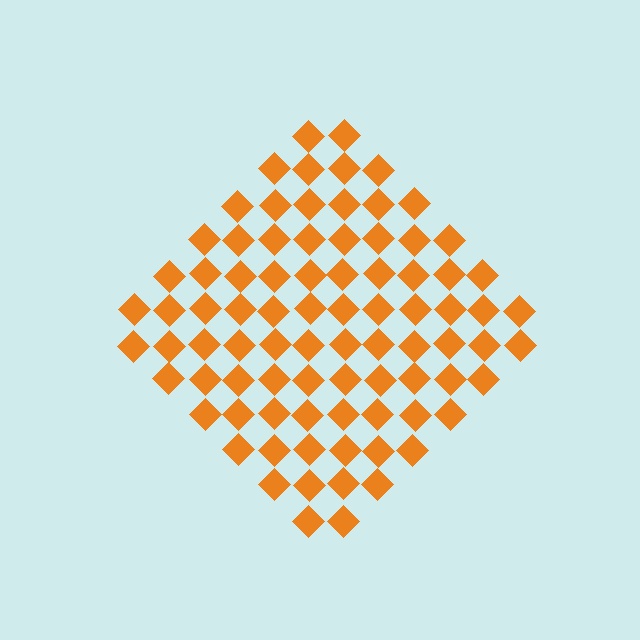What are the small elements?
The small elements are diamonds.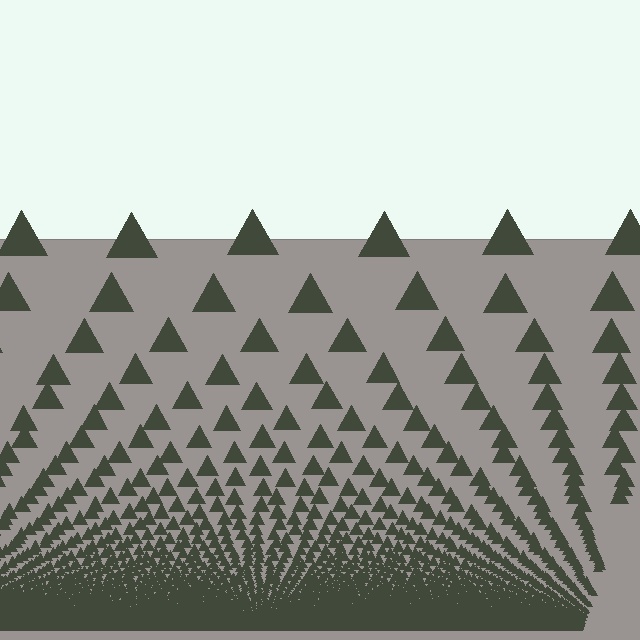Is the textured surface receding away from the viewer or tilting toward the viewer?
The surface appears to tilt toward the viewer. Texture elements get larger and sparser toward the top.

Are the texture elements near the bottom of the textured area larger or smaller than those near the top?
Smaller. The gradient is inverted — elements near the bottom are smaller and denser.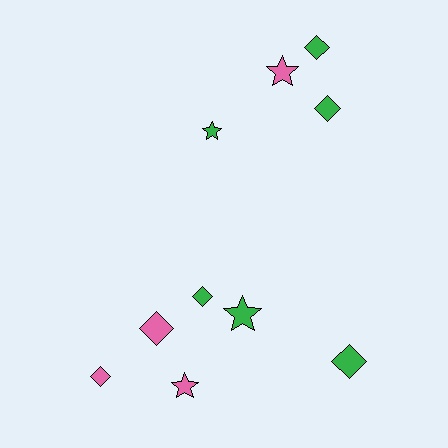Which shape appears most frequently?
Diamond, with 6 objects.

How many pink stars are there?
There are 2 pink stars.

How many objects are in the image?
There are 10 objects.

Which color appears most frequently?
Green, with 6 objects.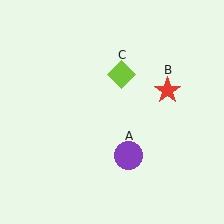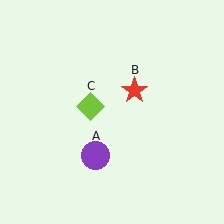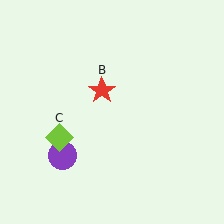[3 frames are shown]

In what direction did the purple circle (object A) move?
The purple circle (object A) moved left.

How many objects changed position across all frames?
3 objects changed position: purple circle (object A), red star (object B), lime diamond (object C).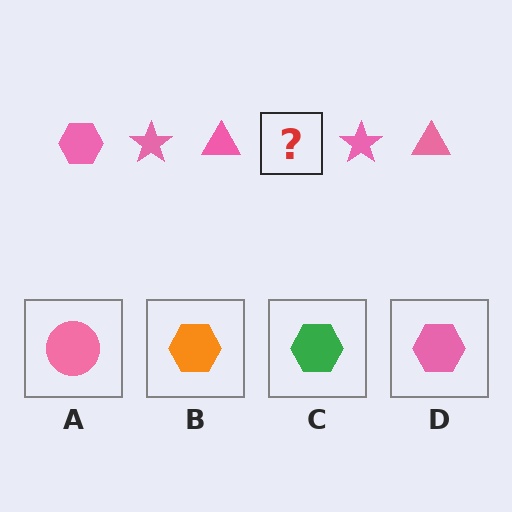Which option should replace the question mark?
Option D.